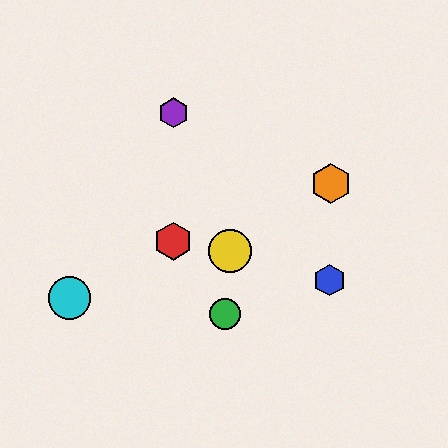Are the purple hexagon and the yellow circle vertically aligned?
No, the purple hexagon is at x≈173 and the yellow circle is at x≈230.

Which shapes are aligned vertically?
The red hexagon, the purple hexagon are aligned vertically.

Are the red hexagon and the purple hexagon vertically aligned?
Yes, both are at x≈173.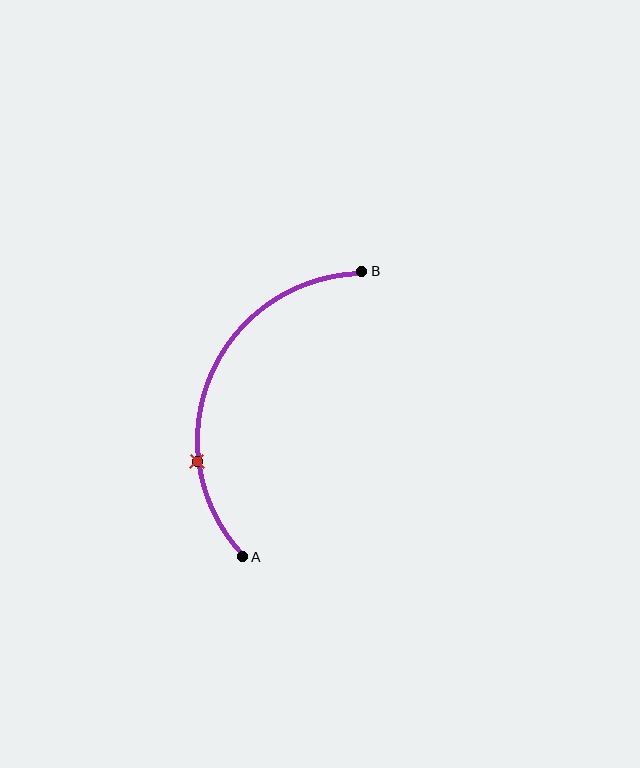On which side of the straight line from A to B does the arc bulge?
The arc bulges to the left of the straight line connecting A and B.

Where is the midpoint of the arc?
The arc midpoint is the point on the curve farthest from the straight line joining A and B. It sits to the left of that line.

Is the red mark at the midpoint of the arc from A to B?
No. The red mark lies on the arc but is closer to endpoint A. The arc midpoint would be at the point on the curve equidistant along the arc from both A and B.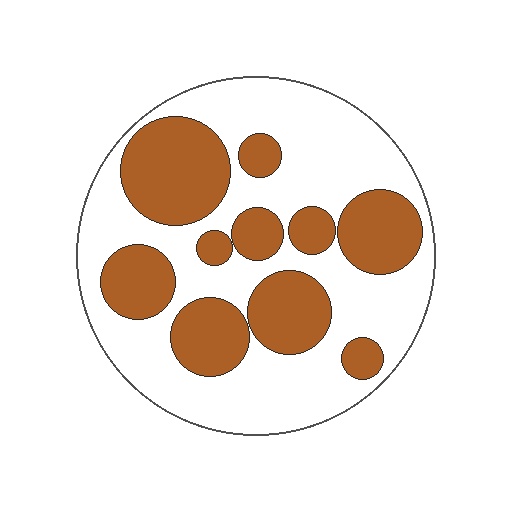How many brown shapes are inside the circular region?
10.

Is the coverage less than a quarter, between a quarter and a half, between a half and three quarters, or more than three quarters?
Between a quarter and a half.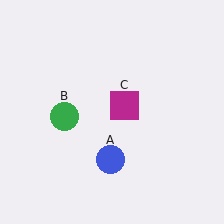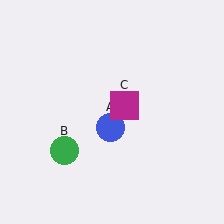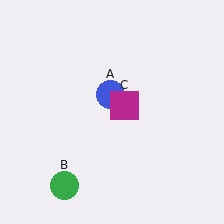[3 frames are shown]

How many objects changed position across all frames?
2 objects changed position: blue circle (object A), green circle (object B).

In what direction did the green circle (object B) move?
The green circle (object B) moved down.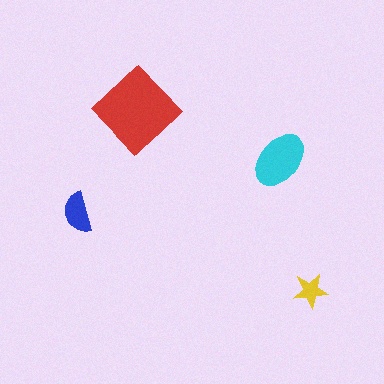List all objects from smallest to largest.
The yellow star, the blue semicircle, the cyan ellipse, the red diamond.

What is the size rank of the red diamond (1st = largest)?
1st.